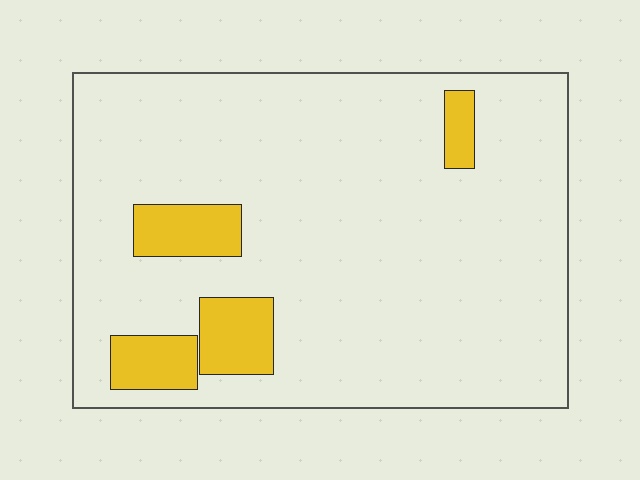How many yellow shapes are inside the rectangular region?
4.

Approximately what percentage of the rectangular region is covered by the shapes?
Approximately 10%.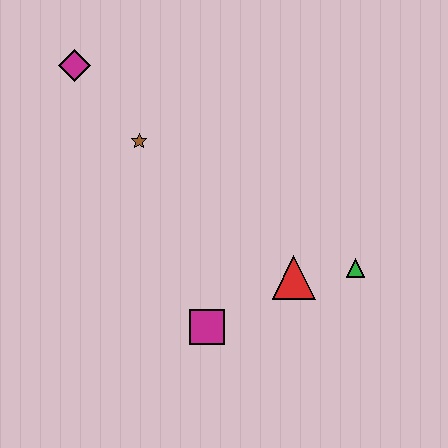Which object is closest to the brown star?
The magenta diamond is closest to the brown star.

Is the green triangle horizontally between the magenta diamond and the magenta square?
No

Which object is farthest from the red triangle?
The magenta diamond is farthest from the red triangle.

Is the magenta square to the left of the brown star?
No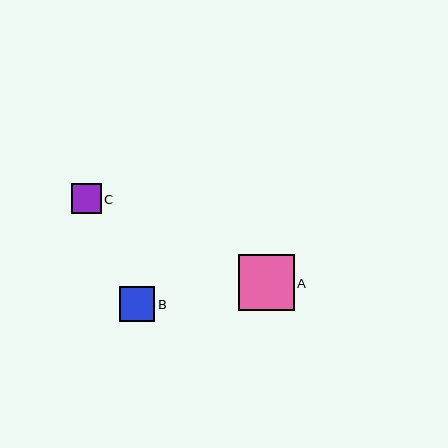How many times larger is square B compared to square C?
Square B is approximately 1.2 times the size of square C.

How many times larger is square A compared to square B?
Square A is approximately 1.6 times the size of square B.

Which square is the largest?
Square A is the largest with a size of approximately 56 pixels.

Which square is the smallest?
Square C is the smallest with a size of approximately 30 pixels.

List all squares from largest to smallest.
From largest to smallest: A, B, C.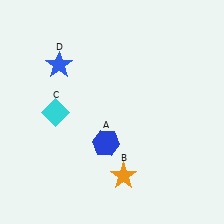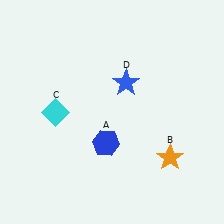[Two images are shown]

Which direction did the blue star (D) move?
The blue star (D) moved right.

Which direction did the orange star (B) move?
The orange star (B) moved right.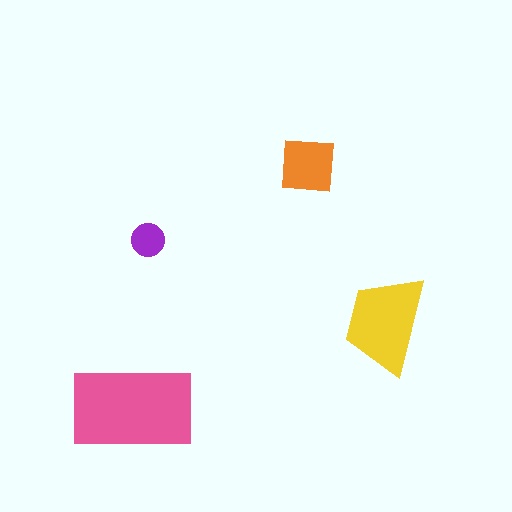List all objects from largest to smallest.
The pink rectangle, the yellow trapezoid, the orange square, the purple circle.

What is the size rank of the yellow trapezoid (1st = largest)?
2nd.